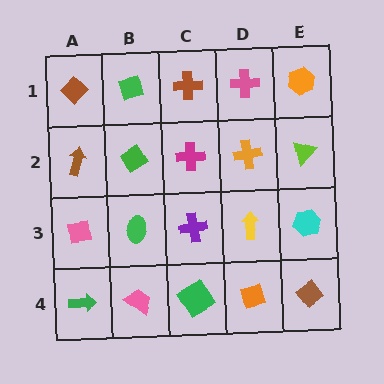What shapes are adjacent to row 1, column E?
A lime triangle (row 2, column E), a pink cross (row 1, column D).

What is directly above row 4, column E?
A cyan hexagon.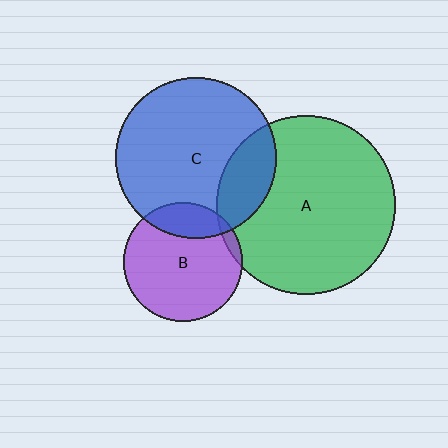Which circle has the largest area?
Circle A (green).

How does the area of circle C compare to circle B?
Approximately 1.8 times.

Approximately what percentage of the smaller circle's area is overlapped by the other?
Approximately 20%.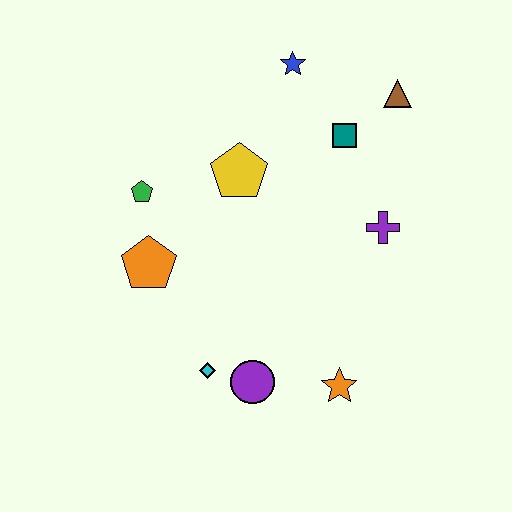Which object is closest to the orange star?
The purple circle is closest to the orange star.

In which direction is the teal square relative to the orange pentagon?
The teal square is to the right of the orange pentagon.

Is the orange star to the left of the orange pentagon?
No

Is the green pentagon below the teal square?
Yes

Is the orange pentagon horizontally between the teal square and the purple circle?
No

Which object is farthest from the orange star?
The blue star is farthest from the orange star.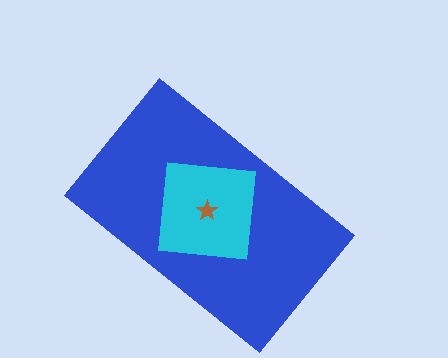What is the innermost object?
The brown star.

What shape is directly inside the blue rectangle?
The cyan square.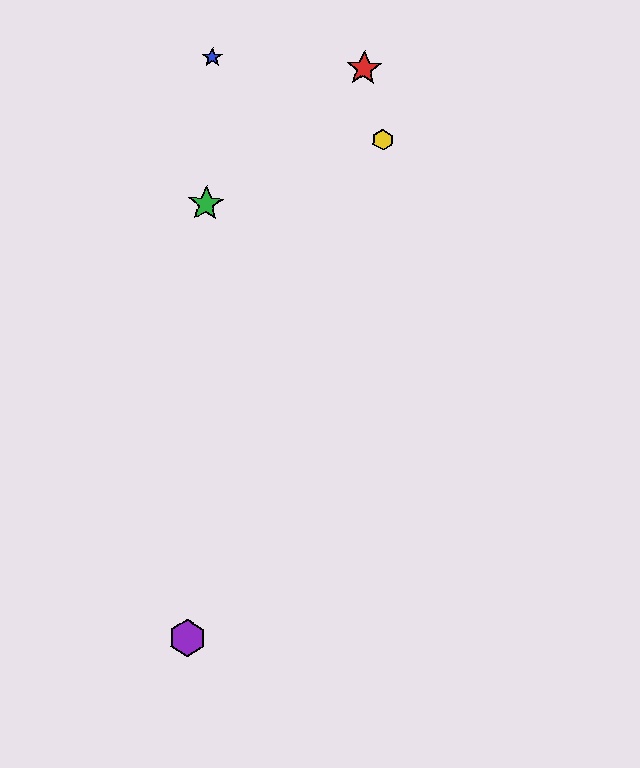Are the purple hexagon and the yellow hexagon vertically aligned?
No, the purple hexagon is at x≈187 and the yellow hexagon is at x≈383.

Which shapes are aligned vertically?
The blue star, the green star, the purple hexagon are aligned vertically.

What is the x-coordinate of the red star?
The red star is at x≈364.